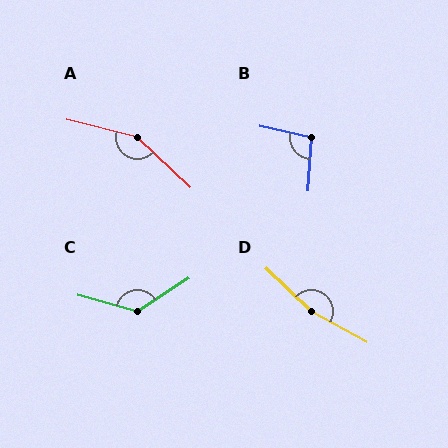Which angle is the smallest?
B, at approximately 99 degrees.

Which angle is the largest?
D, at approximately 165 degrees.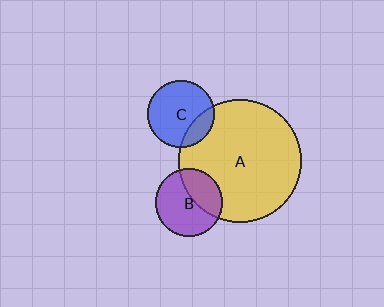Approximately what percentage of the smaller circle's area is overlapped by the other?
Approximately 20%.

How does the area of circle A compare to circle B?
Approximately 3.3 times.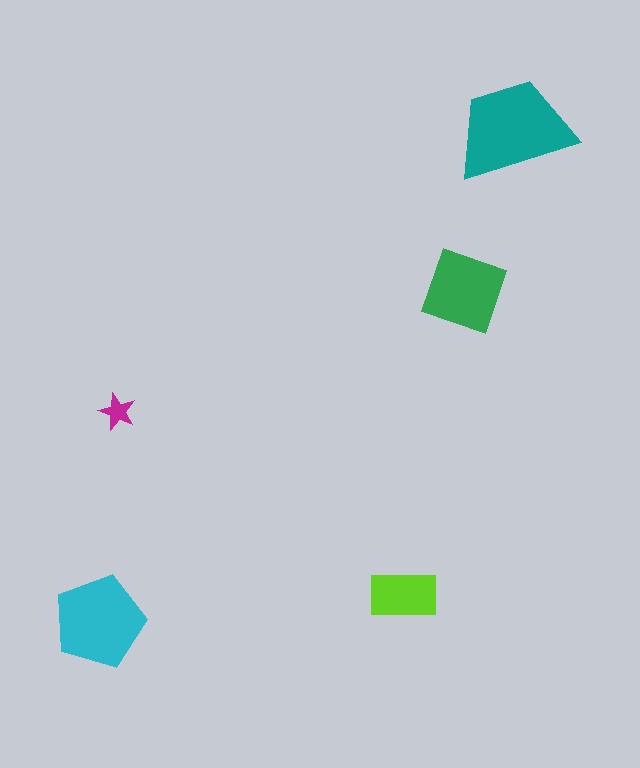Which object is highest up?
The teal trapezoid is topmost.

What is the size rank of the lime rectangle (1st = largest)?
4th.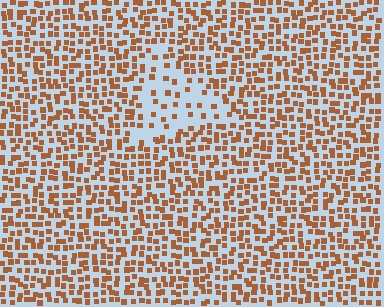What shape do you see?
I see a triangle.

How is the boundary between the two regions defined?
The boundary is defined by a change in element density (approximately 2.6x ratio). All elements are the same color, size, and shape.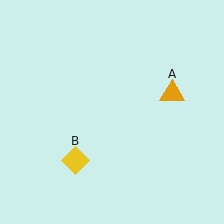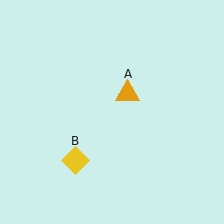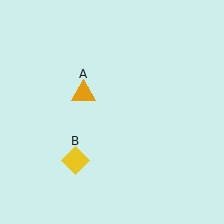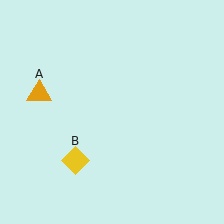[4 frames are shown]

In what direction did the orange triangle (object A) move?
The orange triangle (object A) moved left.